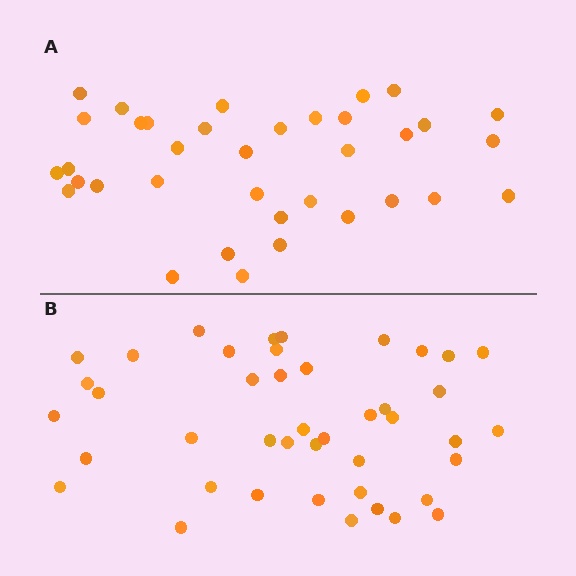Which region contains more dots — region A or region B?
Region B (the bottom region) has more dots.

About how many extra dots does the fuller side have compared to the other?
Region B has roughly 8 or so more dots than region A.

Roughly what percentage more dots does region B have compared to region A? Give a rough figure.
About 20% more.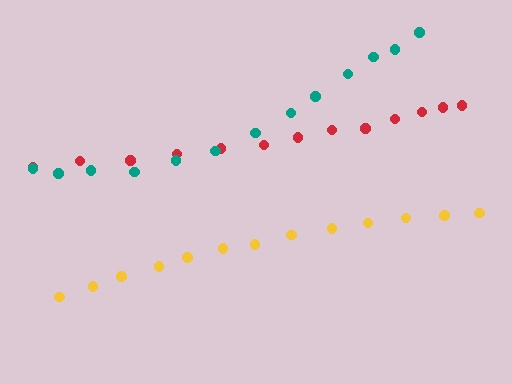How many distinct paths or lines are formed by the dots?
There are 3 distinct paths.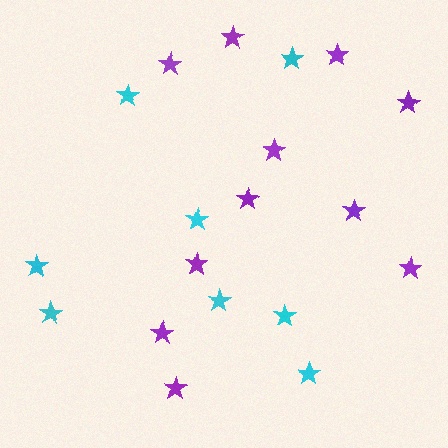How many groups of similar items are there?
There are 2 groups: one group of cyan stars (8) and one group of purple stars (11).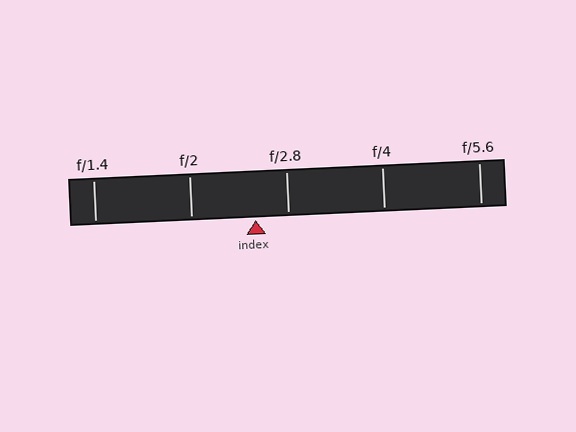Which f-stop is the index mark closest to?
The index mark is closest to f/2.8.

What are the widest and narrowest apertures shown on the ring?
The widest aperture shown is f/1.4 and the narrowest is f/5.6.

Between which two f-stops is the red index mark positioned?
The index mark is between f/2 and f/2.8.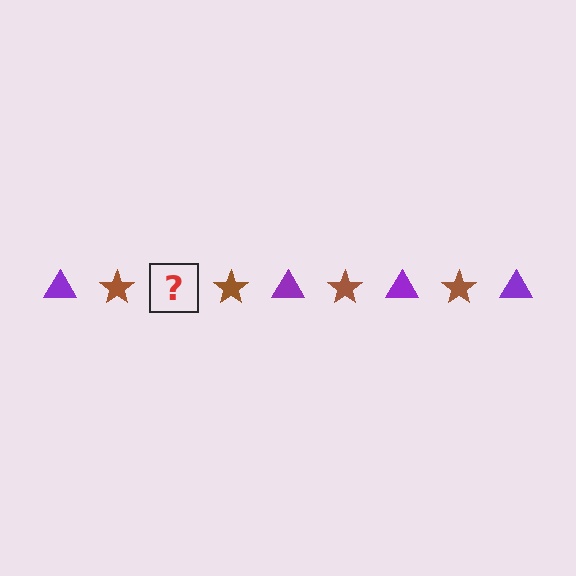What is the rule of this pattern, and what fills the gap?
The rule is that the pattern alternates between purple triangle and brown star. The gap should be filled with a purple triangle.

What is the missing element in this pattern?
The missing element is a purple triangle.